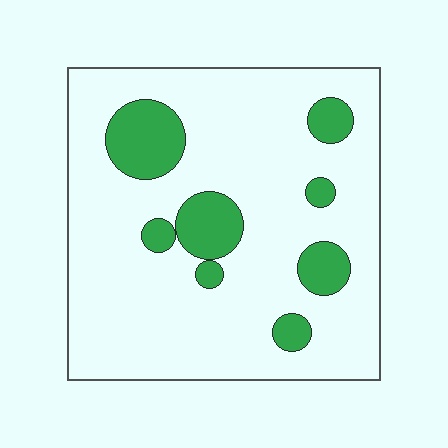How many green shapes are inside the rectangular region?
8.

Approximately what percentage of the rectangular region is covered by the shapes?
Approximately 15%.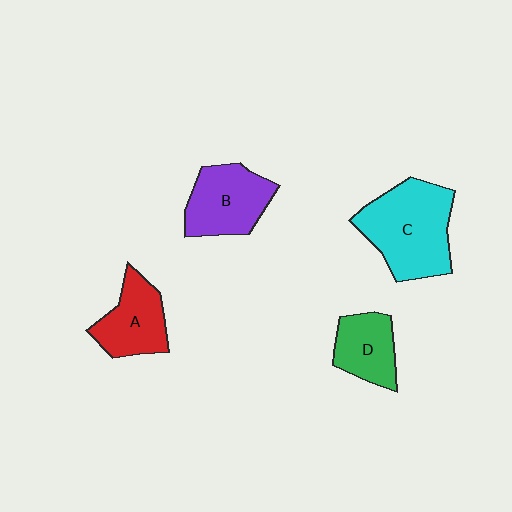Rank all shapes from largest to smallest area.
From largest to smallest: C (cyan), B (purple), A (red), D (green).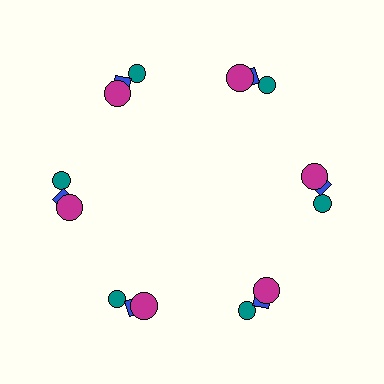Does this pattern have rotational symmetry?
Yes, this pattern has 6-fold rotational symmetry. It looks the same after rotating 60 degrees around the center.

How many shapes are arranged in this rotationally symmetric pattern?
There are 18 shapes, arranged in 6 groups of 3.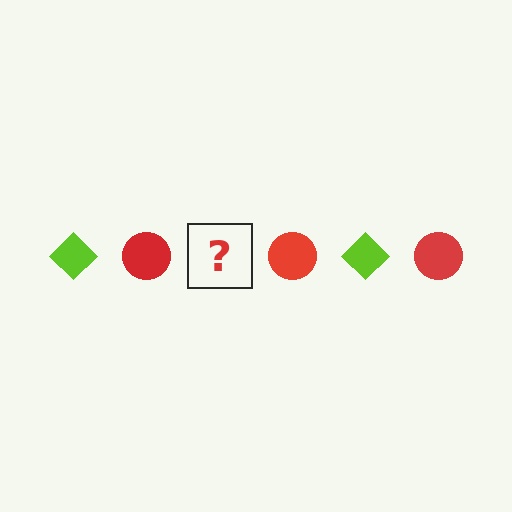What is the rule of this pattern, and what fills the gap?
The rule is that the pattern alternates between lime diamond and red circle. The gap should be filled with a lime diamond.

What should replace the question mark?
The question mark should be replaced with a lime diamond.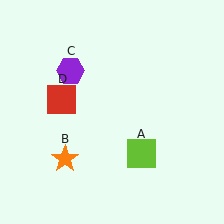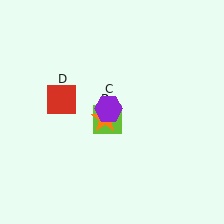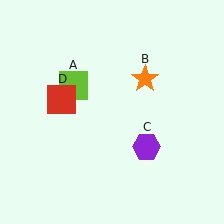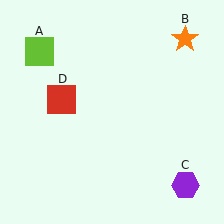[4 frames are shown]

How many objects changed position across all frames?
3 objects changed position: lime square (object A), orange star (object B), purple hexagon (object C).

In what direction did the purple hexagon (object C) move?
The purple hexagon (object C) moved down and to the right.